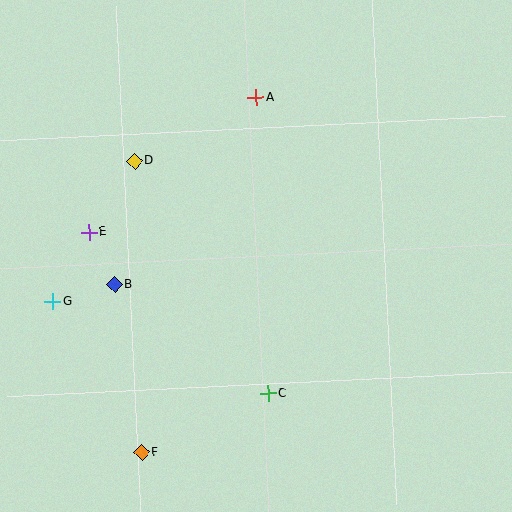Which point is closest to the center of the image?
Point C at (268, 394) is closest to the center.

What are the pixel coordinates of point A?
Point A is at (256, 98).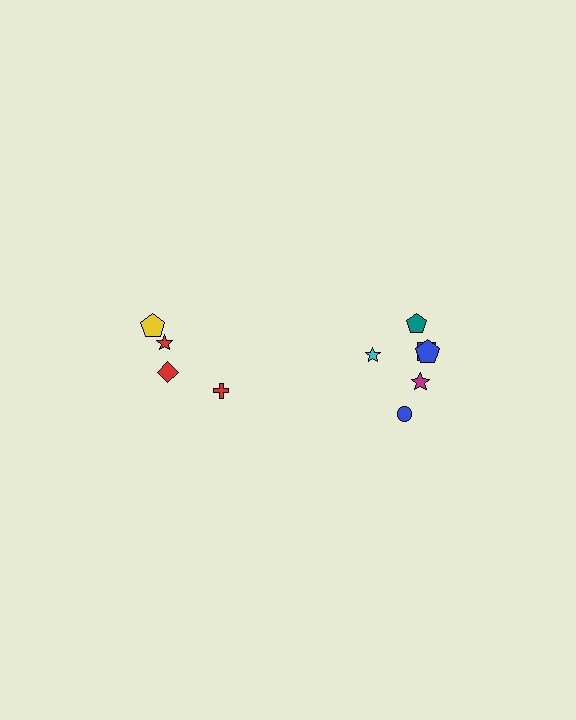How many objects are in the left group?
There are 4 objects.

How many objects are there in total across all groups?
There are 10 objects.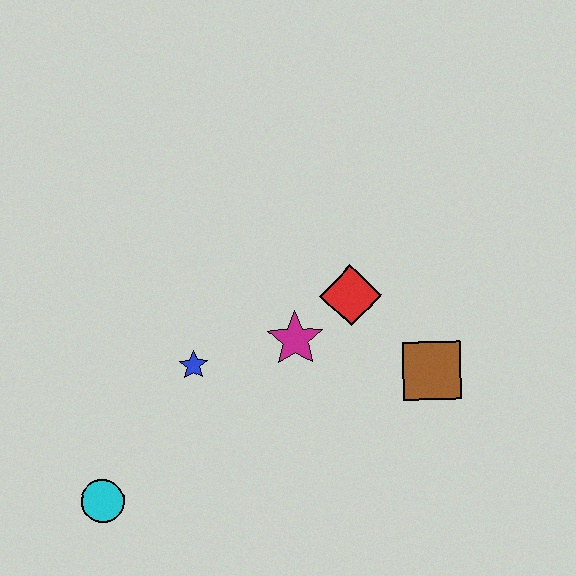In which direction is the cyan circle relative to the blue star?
The cyan circle is below the blue star.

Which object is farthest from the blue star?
The brown square is farthest from the blue star.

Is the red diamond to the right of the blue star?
Yes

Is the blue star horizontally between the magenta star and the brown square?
No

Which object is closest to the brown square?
The red diamond is closest to the brown square.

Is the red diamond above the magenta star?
Yes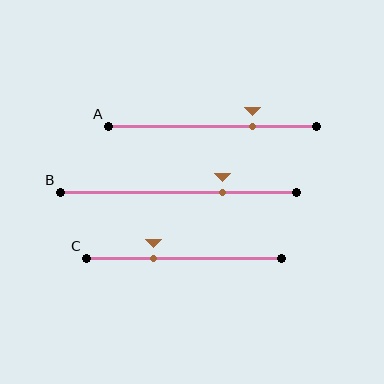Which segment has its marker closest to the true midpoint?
Segment C has its marker closest to the true midpoint.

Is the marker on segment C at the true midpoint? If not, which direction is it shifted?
No, the marker on segment C is shifted to the left by about 16% of the segment length.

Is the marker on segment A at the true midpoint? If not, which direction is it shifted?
No, the marker on segment A is shifted to the right by about 19% of the segment length.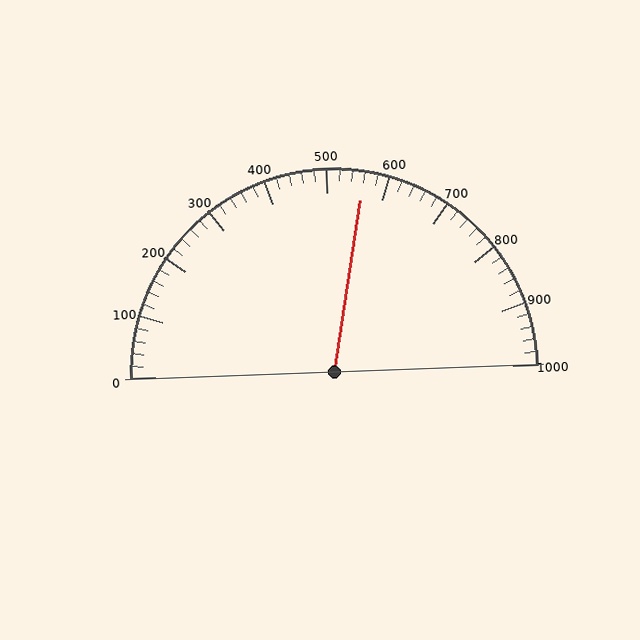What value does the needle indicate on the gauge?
The needle indicates approximately 560.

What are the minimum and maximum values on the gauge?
The gauge ranges from 0 to 1000.